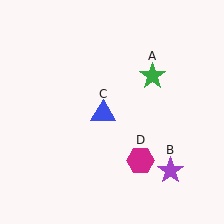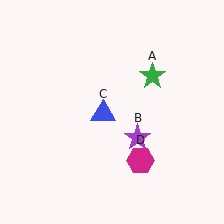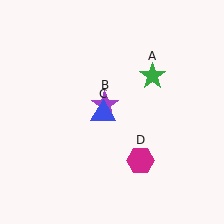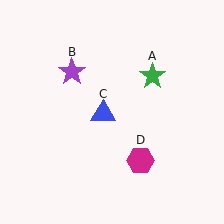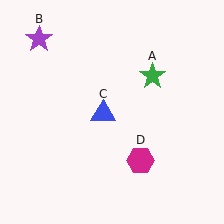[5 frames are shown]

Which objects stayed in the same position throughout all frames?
Green star (object A) and blue triangle (object C) and magenta hexagon (object D) remained stationary.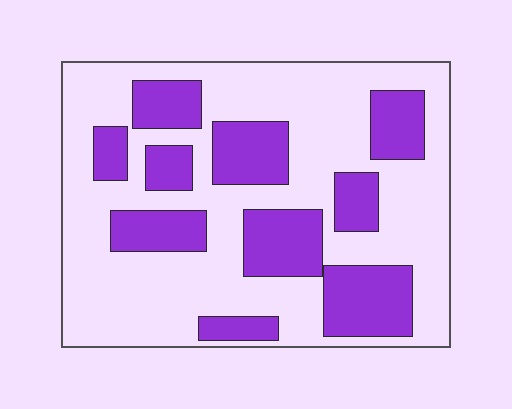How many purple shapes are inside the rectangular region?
10.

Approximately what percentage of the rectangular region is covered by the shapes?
Approximately 35%.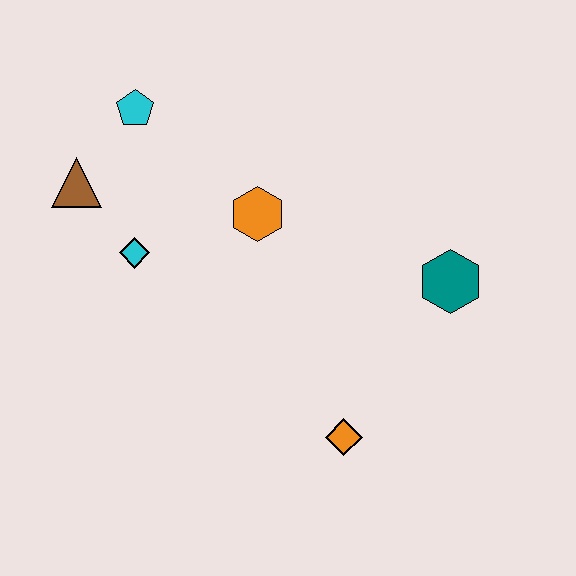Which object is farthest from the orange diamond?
The cyan pentagon is farthest from the orange diamond.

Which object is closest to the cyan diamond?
The brown triangle is closest to the cyan diamond.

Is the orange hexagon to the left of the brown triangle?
No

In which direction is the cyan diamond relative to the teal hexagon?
The cyan diamond is to the left of the teal hexagon.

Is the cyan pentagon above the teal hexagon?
Yes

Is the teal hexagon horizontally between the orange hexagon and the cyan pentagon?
No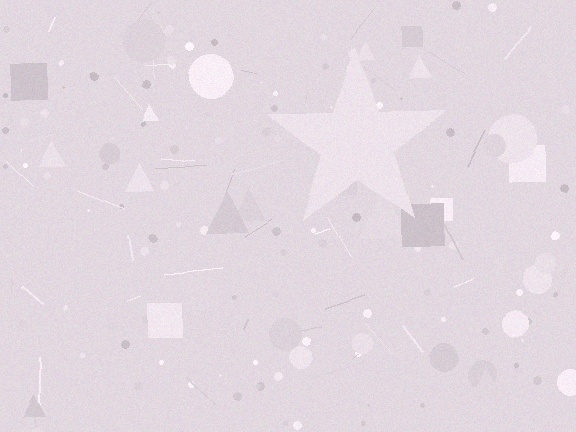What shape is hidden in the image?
A star is hidden in the image.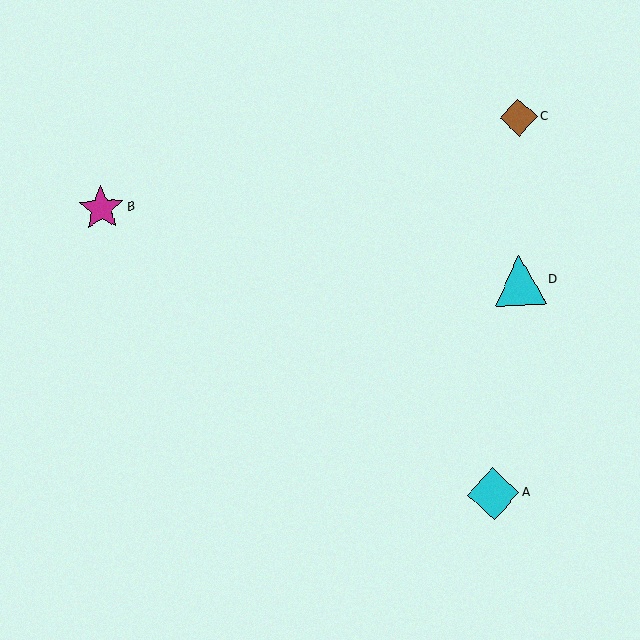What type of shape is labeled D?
Shape D is a cyan triangle.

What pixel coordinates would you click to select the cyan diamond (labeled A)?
Click at (493, 494) to select the cyan diamond A.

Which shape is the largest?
The cyan diamond (labeled A) is the largest.